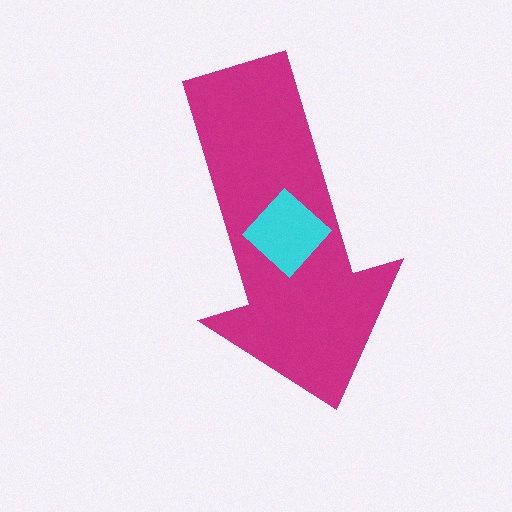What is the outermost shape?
The magenta arrow.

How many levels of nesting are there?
2.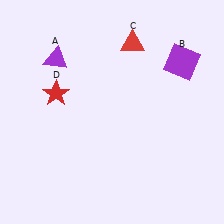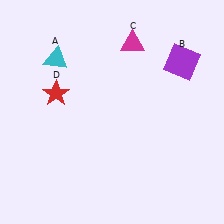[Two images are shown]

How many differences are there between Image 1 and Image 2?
There are 2 differences between the two images.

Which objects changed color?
A changed from purple to cyan. C changed from red to magenta.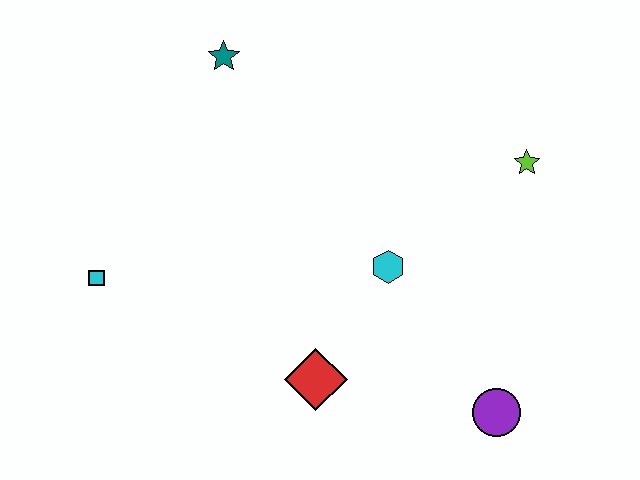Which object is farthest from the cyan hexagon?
The cyan square is farthest from the cyan hexagon.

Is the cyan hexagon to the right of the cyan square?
Yes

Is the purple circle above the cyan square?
No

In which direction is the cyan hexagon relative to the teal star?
The cyan hexagon is below the teal star.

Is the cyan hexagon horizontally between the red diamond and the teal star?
No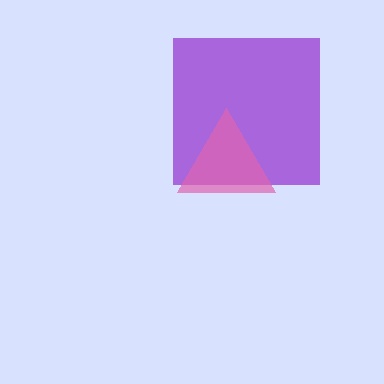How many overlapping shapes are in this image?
There are 2 overlapping shapes in the image.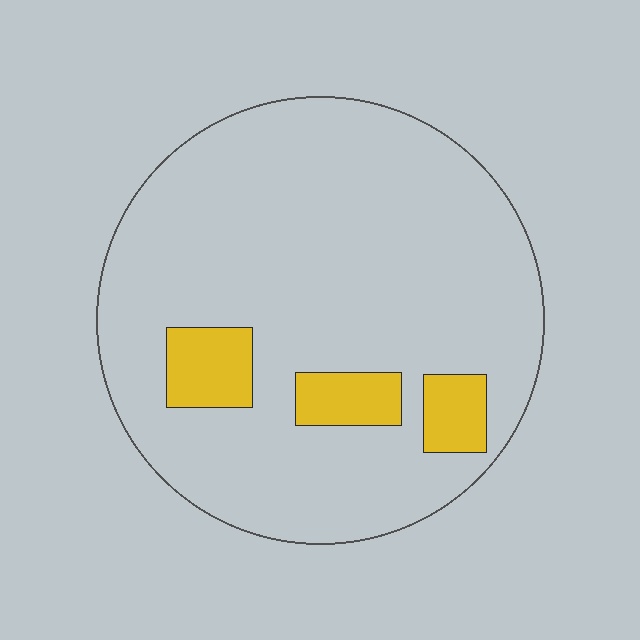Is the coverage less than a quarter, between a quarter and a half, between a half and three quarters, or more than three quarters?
Less than a quarter.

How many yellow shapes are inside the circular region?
3.